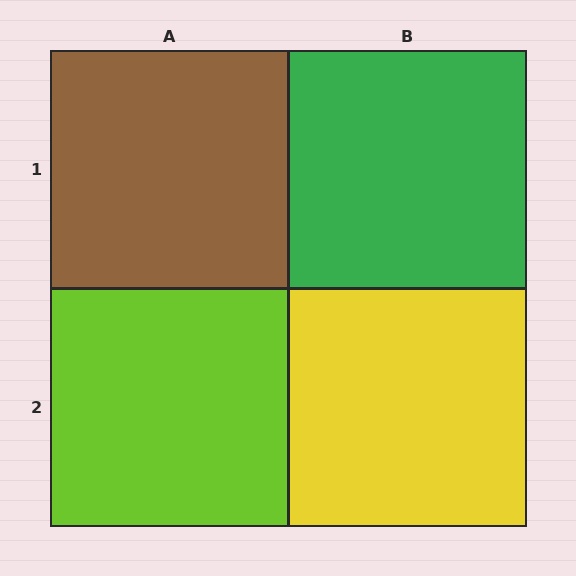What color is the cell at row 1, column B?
Green.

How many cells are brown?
1 cell is brown.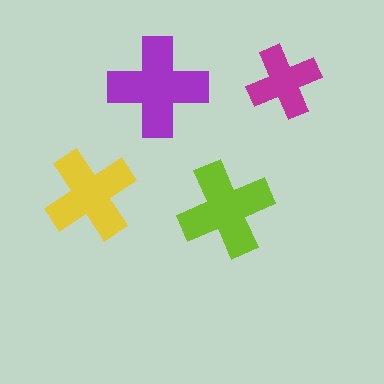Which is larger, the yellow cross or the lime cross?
The lime one.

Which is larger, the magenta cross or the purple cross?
The purple one.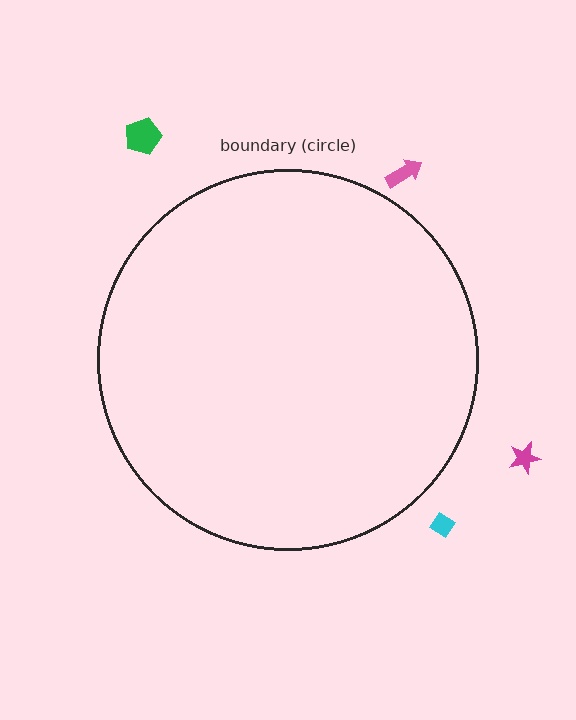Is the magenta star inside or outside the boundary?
Outside.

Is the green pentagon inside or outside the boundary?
Outside.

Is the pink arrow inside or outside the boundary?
Outside.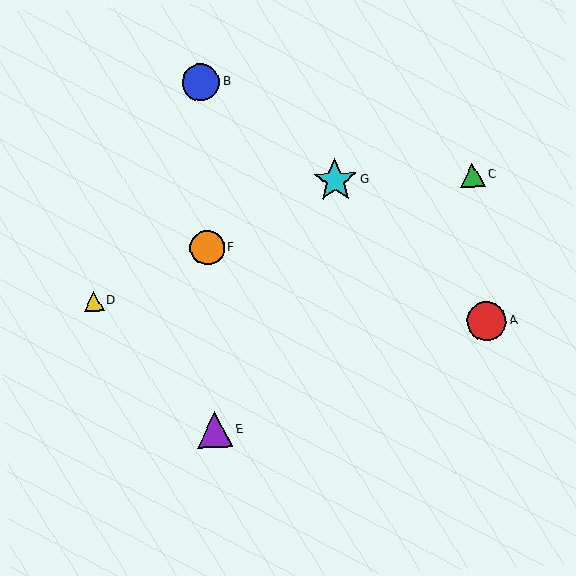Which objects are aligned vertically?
Objects B, E, F are aligned vertically.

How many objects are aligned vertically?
3 objects (B, E, F) are aligned vertically.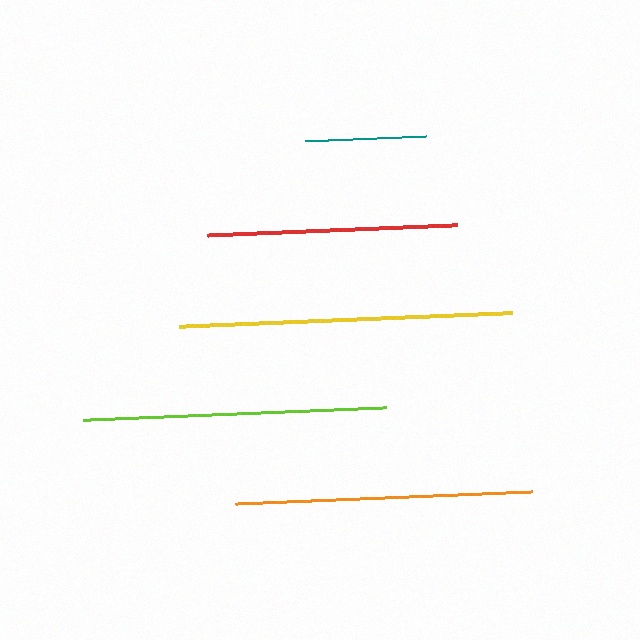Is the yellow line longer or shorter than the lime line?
The yellow line is longer than the lime line.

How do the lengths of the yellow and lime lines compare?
The yellow and lime lines are approximately the same length.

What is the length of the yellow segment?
The yellow segment is approximately 333 pixels long.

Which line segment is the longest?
The yellow line is the longest at approximately 333 pixels.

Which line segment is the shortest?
The teal line is the shortest at approximately 121 pixels.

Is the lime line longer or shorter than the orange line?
The lime line is longer than the orange line.